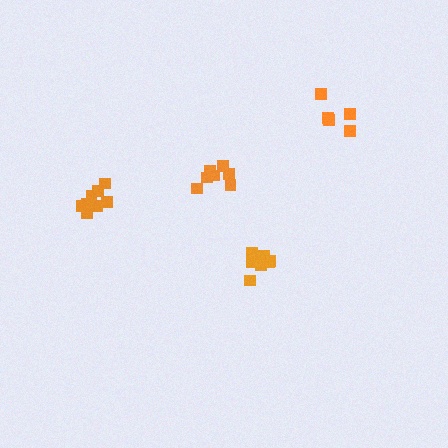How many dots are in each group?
Group 1: 8 dots, Group 2: 8 dots, Group 3: 5 dots, Group 4: 7 dots (28 total).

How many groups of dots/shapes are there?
There are 4 groups.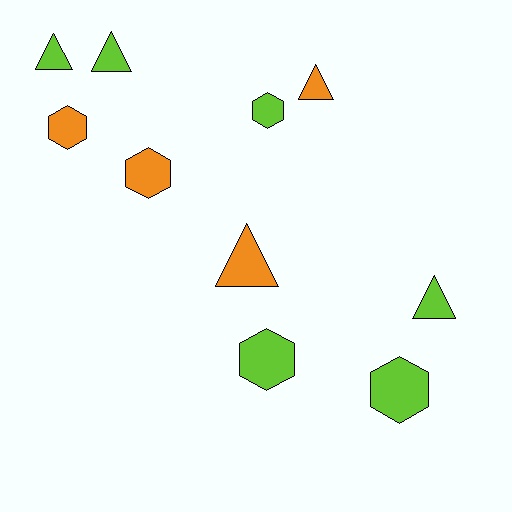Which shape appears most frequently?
Hexagon, with 5 objects.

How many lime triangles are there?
There are 3 lime triangles.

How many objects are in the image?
There are 10 objects.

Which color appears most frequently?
Lime, with 6 objects.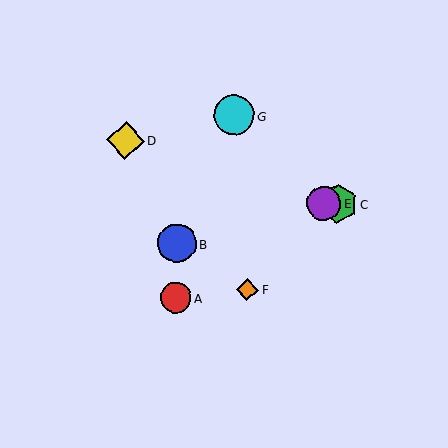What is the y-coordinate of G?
Object G is at y≈115.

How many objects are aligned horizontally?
2 objects (C, E) are aligned horizontally.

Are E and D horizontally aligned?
No, E is at y≈203 and D is at y≈140.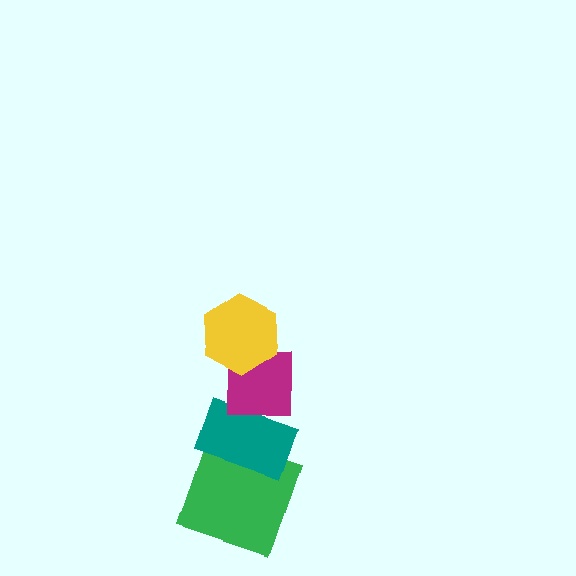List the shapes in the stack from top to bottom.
From top to bottom: the yellow hexagon, the magenta square, the teal rectangle, the green square.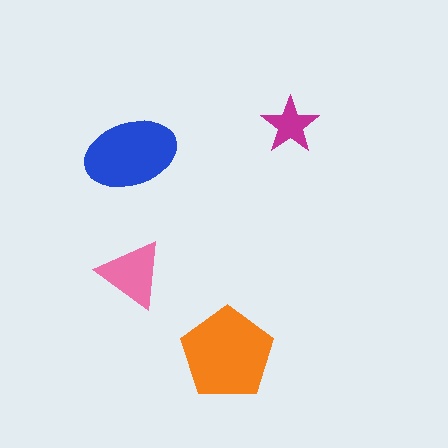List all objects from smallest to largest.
The magenta star, the pink triangle, the blue ellipse, the orange pentagon.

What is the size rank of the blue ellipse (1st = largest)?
2nd.